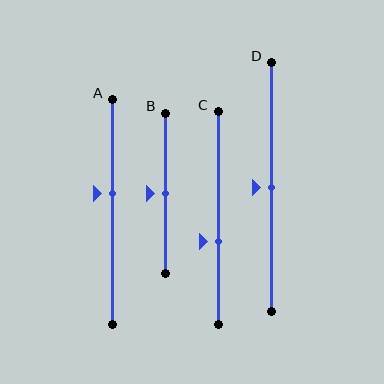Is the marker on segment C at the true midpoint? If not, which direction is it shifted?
No, the marker on segment C is shifted downward by about 11% of the segment length.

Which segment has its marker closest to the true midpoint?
Segment B has its marker closest to the true midpoint.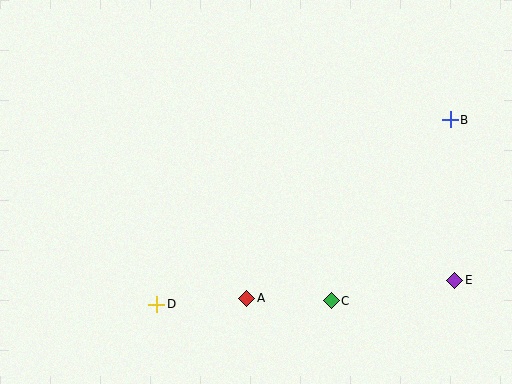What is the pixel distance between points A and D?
The distance between A and D is 90 pixels.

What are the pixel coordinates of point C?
Point C is at (331, 301).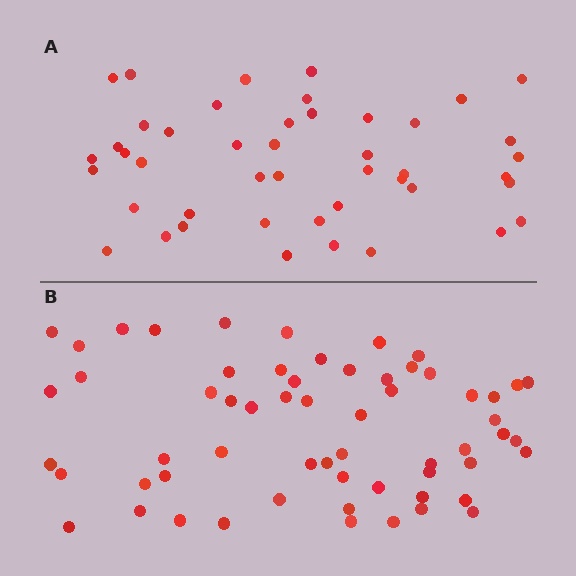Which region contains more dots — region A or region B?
Region B (the bottom region) has more dots.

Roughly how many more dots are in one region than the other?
Region B has approximately 15 more dots than region A.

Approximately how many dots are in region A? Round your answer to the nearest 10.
About 40 dots. (The exact count is 45, which rounds to 40.)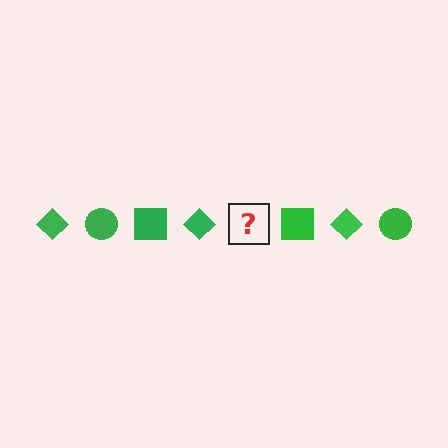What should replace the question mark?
The question mark should be replaced with a green circle.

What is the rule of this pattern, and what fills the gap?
The rule is that the pattern cycles through diamond, circle, square shapes in green. The gap should be filled with a green circle.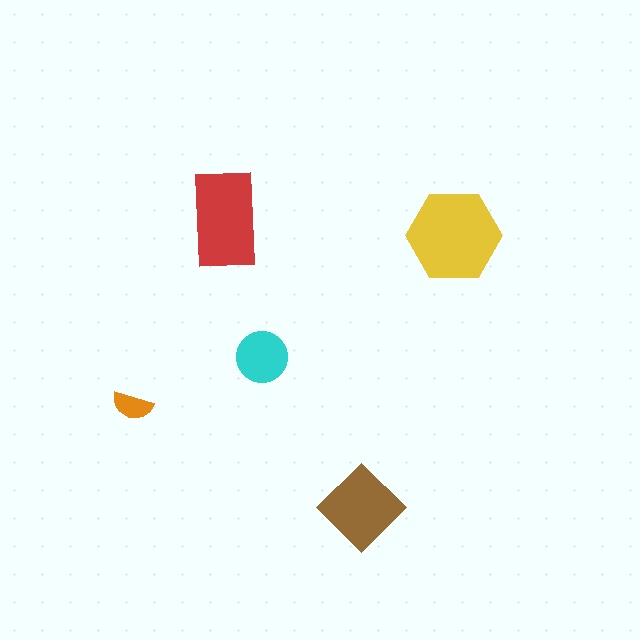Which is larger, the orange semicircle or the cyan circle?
The cyan circle.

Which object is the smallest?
The orange semicircle.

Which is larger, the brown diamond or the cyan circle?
The brown diamond.